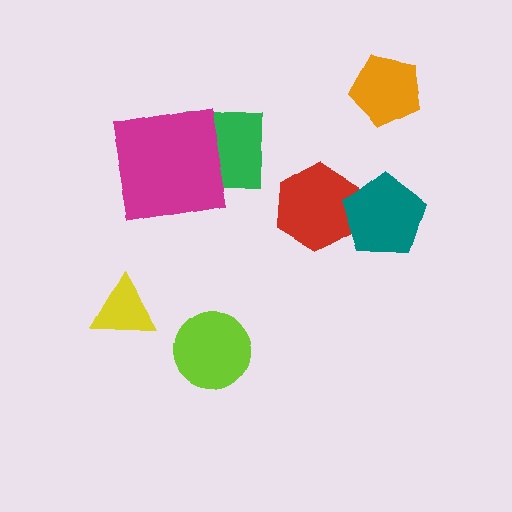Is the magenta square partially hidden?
No, no other shape covers it.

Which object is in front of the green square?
The magenta square is in front of the green square.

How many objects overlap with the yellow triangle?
0 objects overlap with the yellow triangle.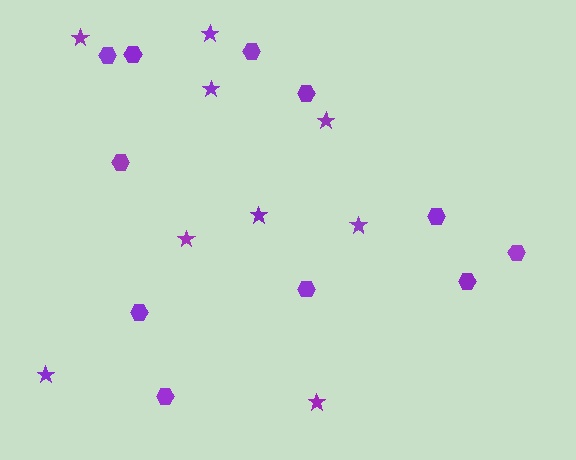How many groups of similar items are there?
There are 2 groups: one group of hexagons (11) and one group of stars (9).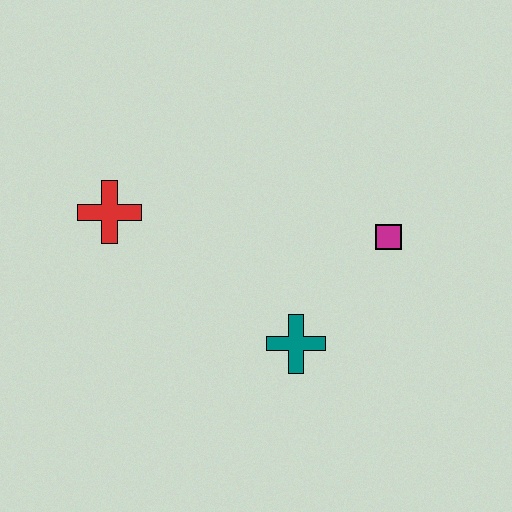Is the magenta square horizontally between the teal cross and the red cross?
No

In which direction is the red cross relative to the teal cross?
The red cross is to the left of the teal cross.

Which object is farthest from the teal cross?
The red cross is farthest from the teal cross.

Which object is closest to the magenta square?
The teal cross is closest to the magenta square.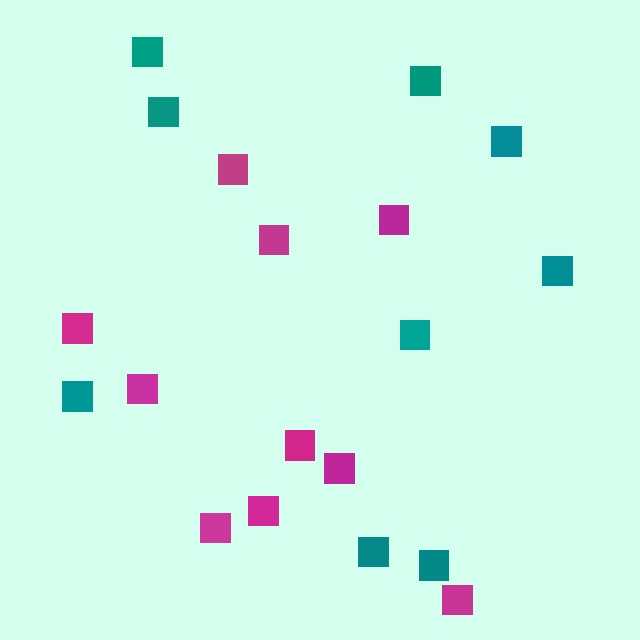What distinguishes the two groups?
There are 2 groups: one group of teal squares (9) and one group of magenta squares (10).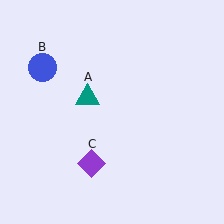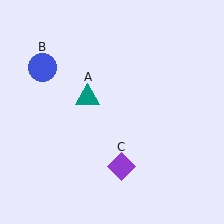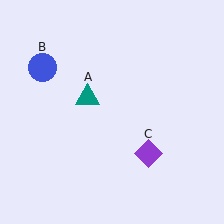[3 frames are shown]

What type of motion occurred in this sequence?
The purple diamond (object C) rotated counterclockwise around the center of the scene.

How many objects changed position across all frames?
1 object changed position: purple diamond (object C).